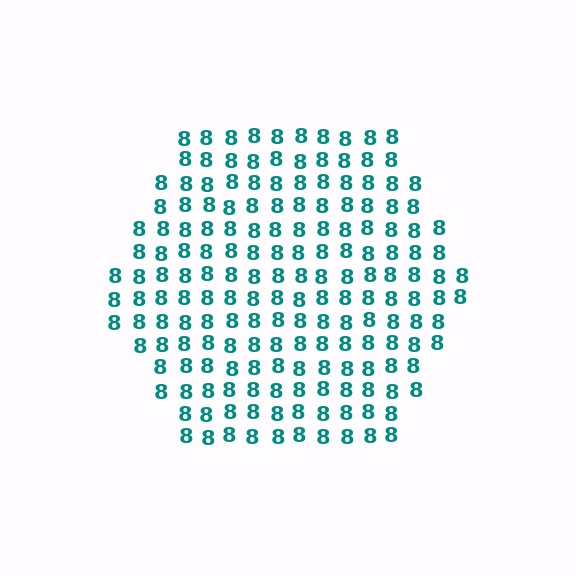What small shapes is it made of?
It is made of small digit 8's.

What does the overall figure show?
The overall figure shows a hexagon.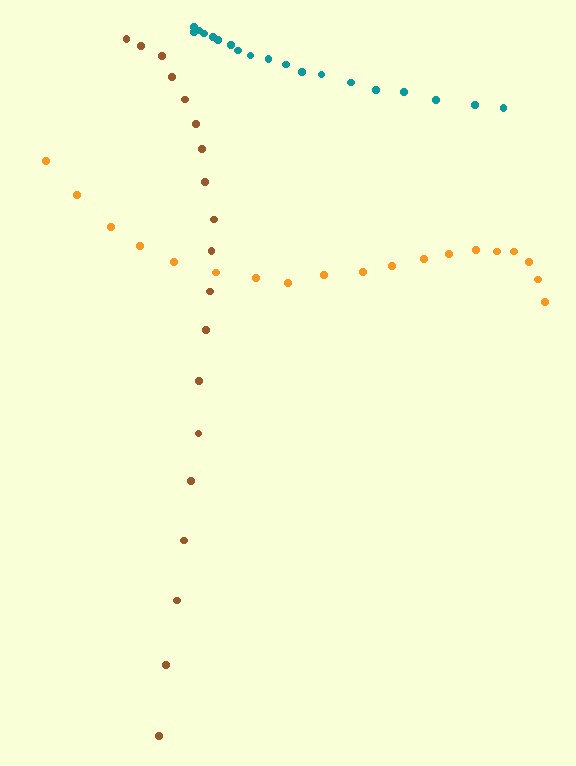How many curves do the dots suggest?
There are 3 distinct paths.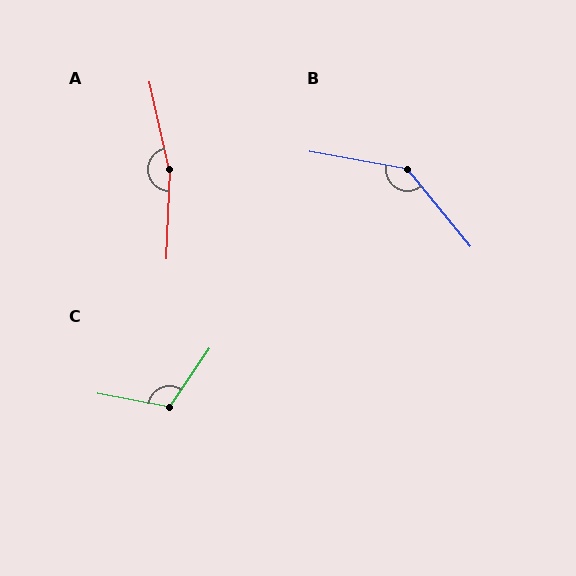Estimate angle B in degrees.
Approximately 139 degrees.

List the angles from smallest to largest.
C (114°), B (139°), A (165°).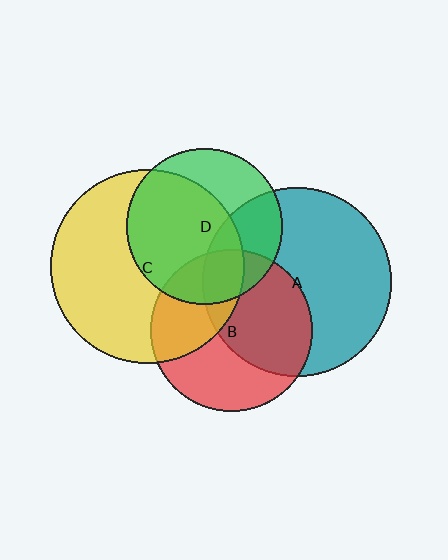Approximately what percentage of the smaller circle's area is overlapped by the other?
Approximately 35%.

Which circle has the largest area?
Circle C (yellow).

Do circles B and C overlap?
Yes.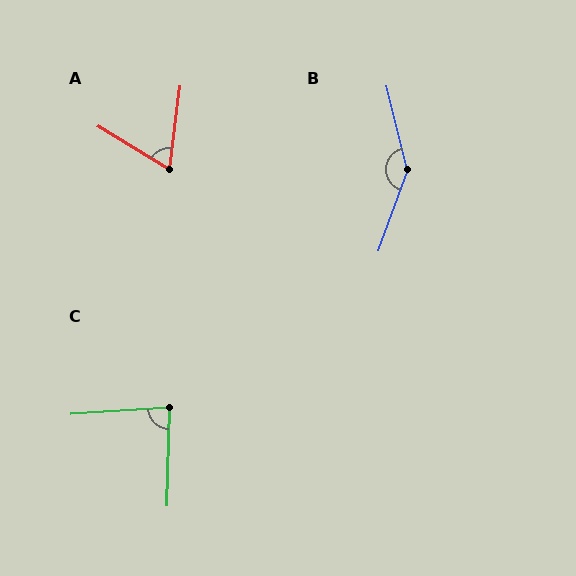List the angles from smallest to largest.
A (66°), C (85°), B (147°).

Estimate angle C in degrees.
Approximately 85 degrees.